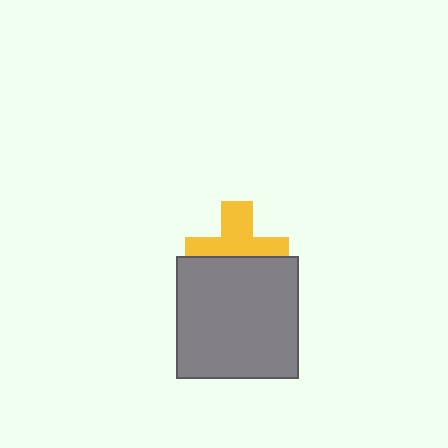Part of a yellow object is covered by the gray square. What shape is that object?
It is a cross.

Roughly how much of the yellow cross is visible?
About half of it is visible (roughly 54%).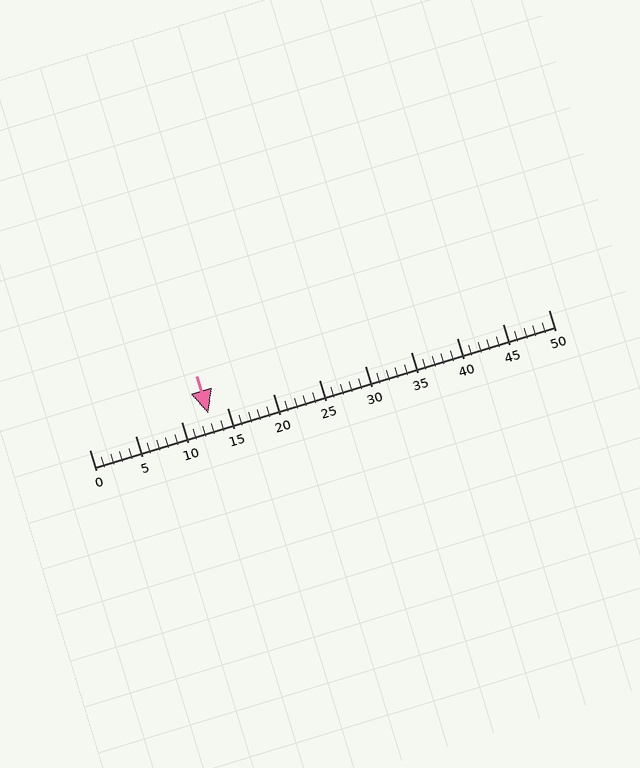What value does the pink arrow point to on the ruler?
The pink arrow points to approximately 13.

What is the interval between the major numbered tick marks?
The major tick marks are spaced 5 units apart.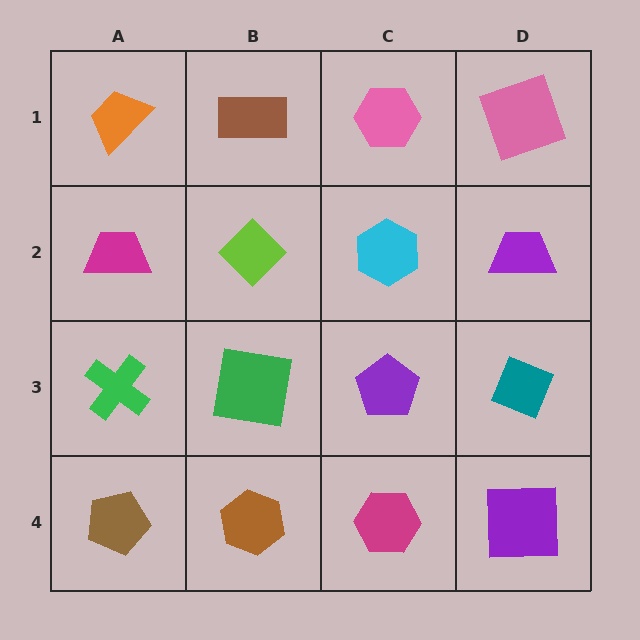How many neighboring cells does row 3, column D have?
3.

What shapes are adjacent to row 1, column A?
A magenta trapezoid (row 2, column A), a brown rectangle (row 1, column B).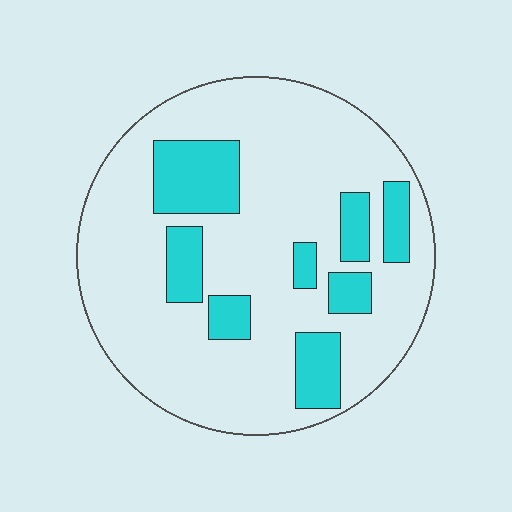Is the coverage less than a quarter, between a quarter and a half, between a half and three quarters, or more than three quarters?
Less than a quarter.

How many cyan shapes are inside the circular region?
8.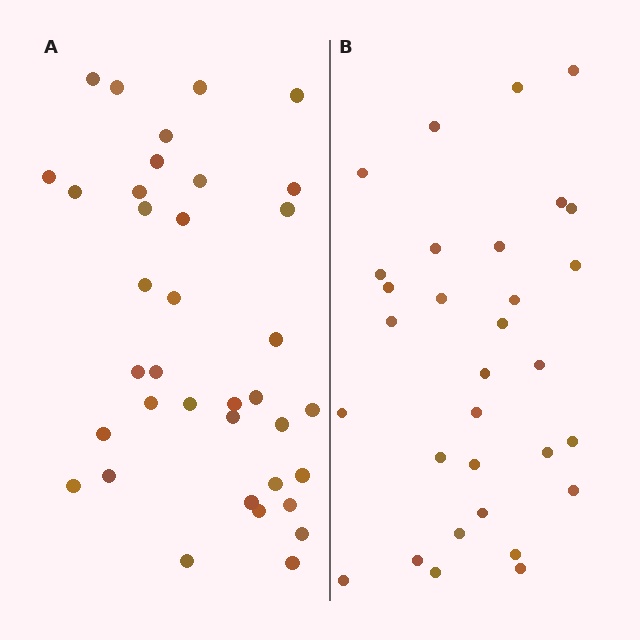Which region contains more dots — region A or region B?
Region A (the left region) has more dots.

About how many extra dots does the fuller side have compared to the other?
Region A has about 6 more dots than region B.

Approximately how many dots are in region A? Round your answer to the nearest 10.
About 40 dots. (The exact count is 37, which rounds to 40.)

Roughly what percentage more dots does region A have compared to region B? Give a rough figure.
About 20% more.